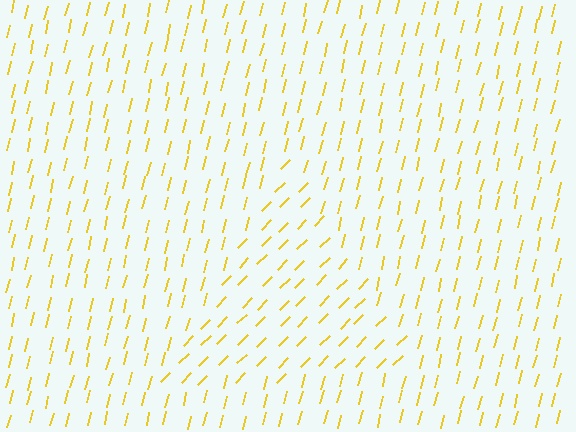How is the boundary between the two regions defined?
The boundary is defined purely by a change in line orientation (approximately 31 degrees difference). All lines are the same color and thickness.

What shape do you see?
I see a triangle.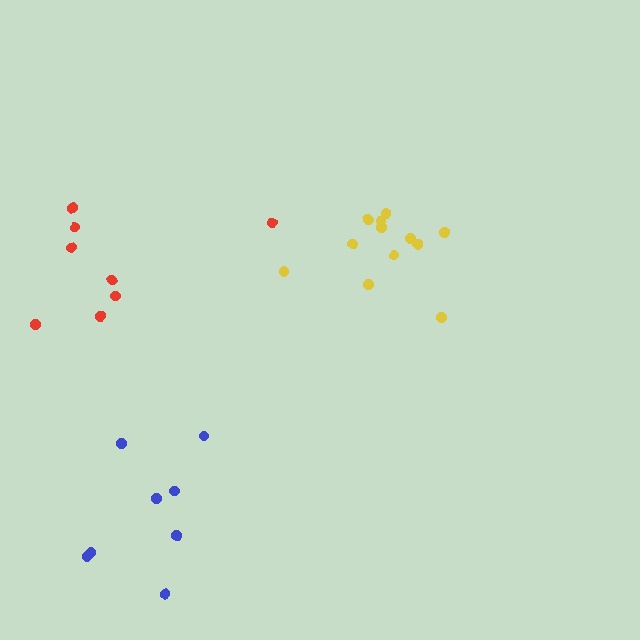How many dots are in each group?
Group 1: 12 dots, Group 2: 8 dots, Group 3: 8 dots (28 total).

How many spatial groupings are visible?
There are 3 spatial groupings.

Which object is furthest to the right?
The yellow cluster is rightmost.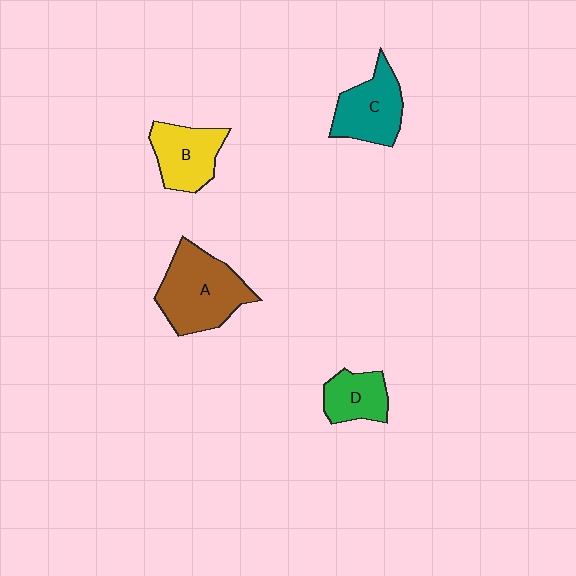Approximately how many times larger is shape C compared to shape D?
Approximately 1.4 times.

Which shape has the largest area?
Shape A (brown).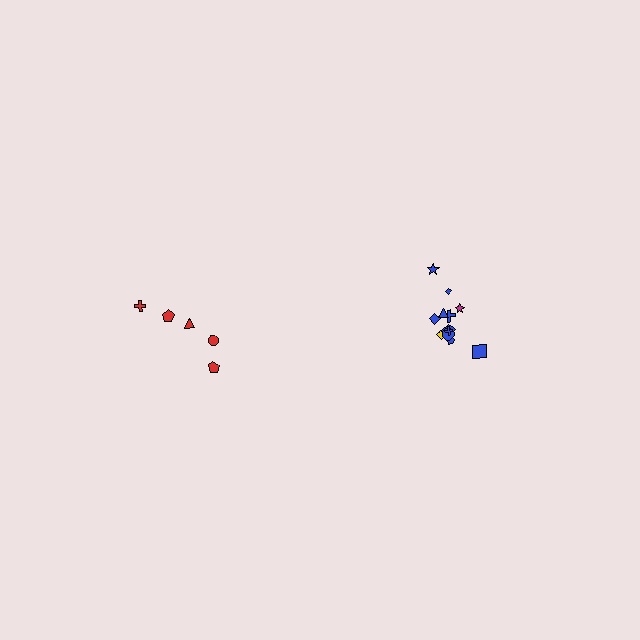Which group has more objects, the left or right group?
The right group.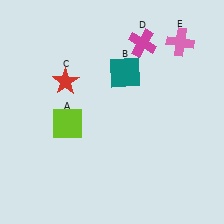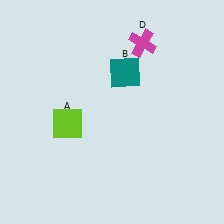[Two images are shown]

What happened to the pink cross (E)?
The pink cross (E) was removed in Image 2. It was in the top-right area of Image 1.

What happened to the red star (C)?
The red star (C) was removed in Image 2. It was in the top-left area of Image 1.